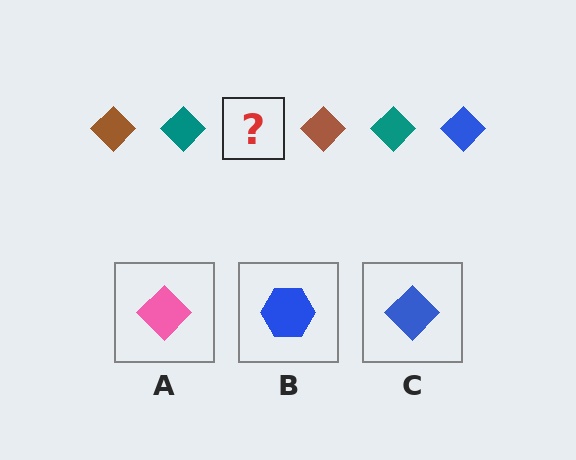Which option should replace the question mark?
Option C.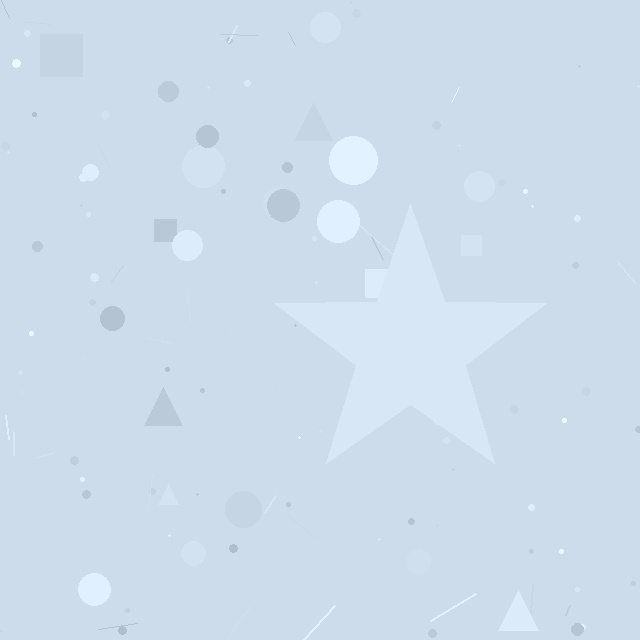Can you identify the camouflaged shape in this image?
The camouflaged shape is a star.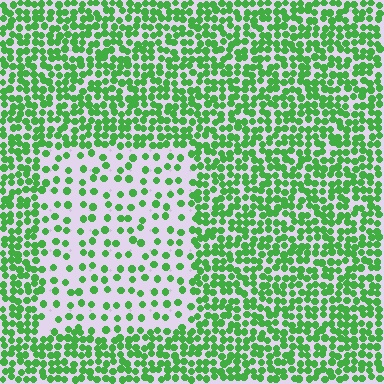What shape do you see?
I see a rectangle.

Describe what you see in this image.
The image contains small green elements arranged at two different densities. A rectangle-shaped region is visible where the elements are less densely packed than the surrounding area.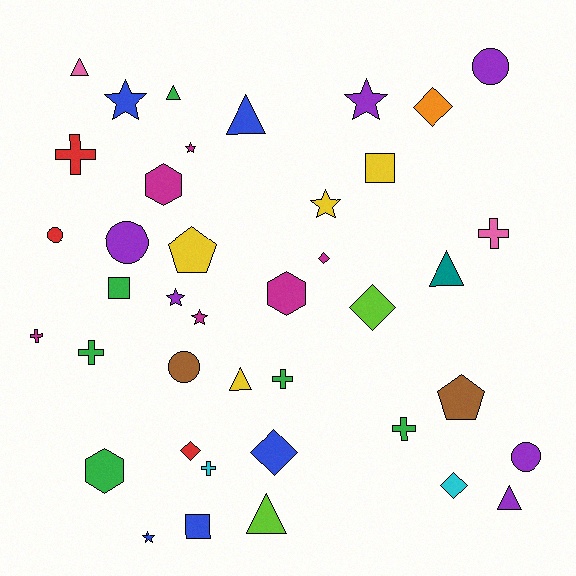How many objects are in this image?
There are 40 objects.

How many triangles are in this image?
There are 7 triangles.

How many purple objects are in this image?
There are 6 purple objects.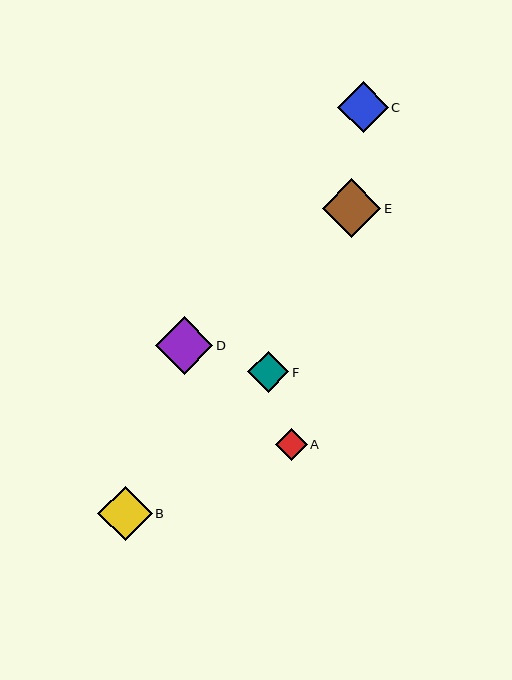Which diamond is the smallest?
Diamond A is the smallest with a size of approximately 32 pixels.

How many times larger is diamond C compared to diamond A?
Diamond C is approximately 1.6 times the size of diamond A.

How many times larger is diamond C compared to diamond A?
Diamond C is approximately 1.6 times the size of diamond A.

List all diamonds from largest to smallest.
From largest to smallest: E, D, B, C, F, A.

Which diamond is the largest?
Diamond E is the largest with a size of approximately 59 pixels.